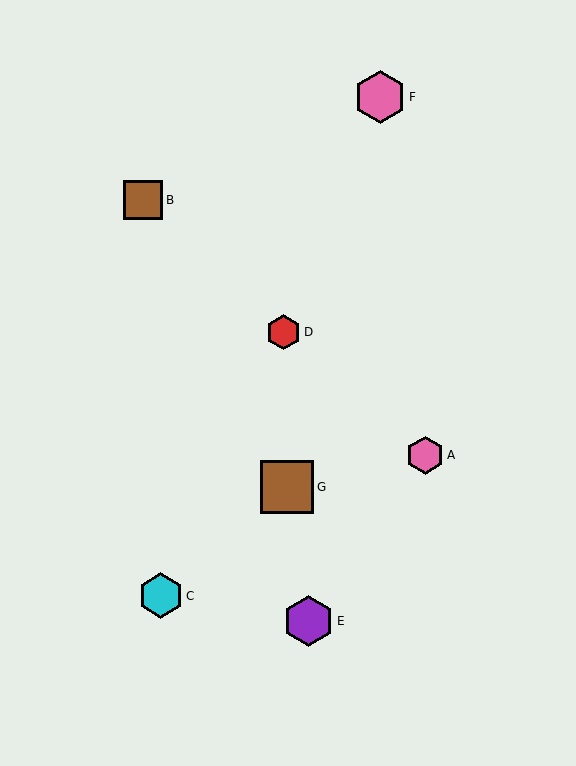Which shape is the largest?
The brown square (labeled G) is the largest.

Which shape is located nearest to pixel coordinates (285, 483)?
The brown square (labeled G) at (287, 487) is nearest to that location.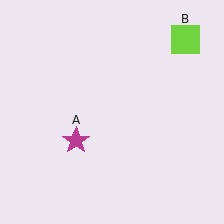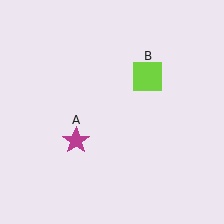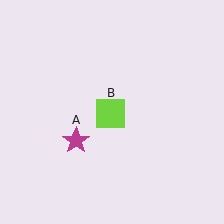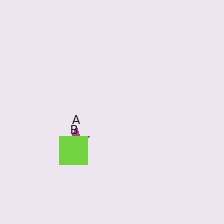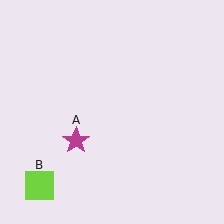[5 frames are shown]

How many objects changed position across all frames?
1 object changed position: lime square (object B).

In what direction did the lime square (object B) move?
The lime square (object B) moved down and to the left.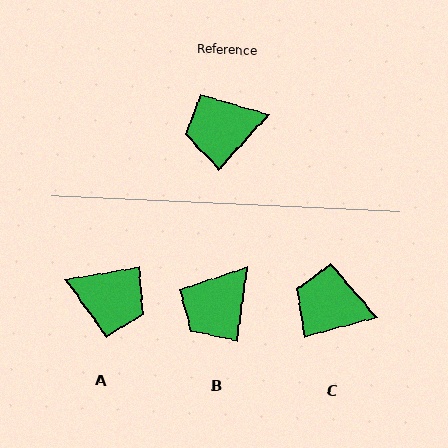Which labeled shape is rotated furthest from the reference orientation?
A, about 142 degrees away.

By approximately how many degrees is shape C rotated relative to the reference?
Approximately 33 degrees clockwise.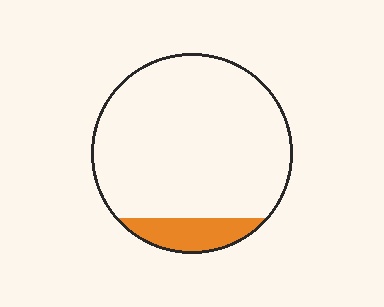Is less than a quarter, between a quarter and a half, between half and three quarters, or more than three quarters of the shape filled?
Less than a quarter.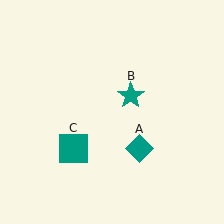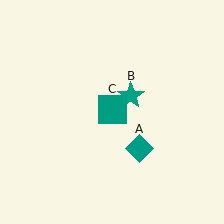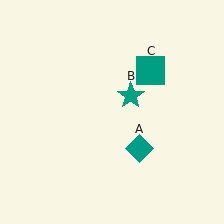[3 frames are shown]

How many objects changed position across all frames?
1 object changed position: teal square (object C).